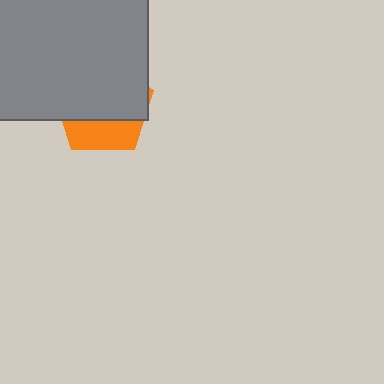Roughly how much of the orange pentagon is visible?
A small part of it is visible (roughly 31%).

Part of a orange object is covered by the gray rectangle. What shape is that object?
It is a pentagon.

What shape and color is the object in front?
The object in front is a gray rectangle.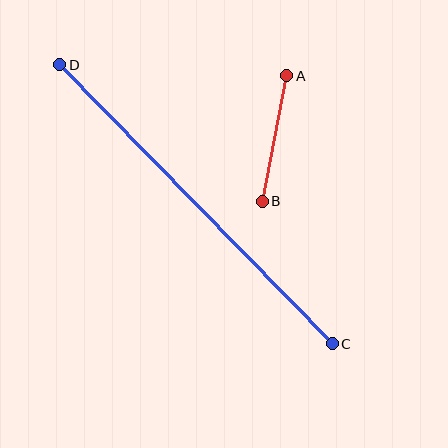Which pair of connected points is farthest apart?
Points C and D are farthest apart.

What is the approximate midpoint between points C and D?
The midpoint is at approximately (196, 204) pixels.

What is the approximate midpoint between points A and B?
The midpoint is at approximately (274, 139) pixels.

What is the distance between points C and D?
The distance is approximately 390 pixels.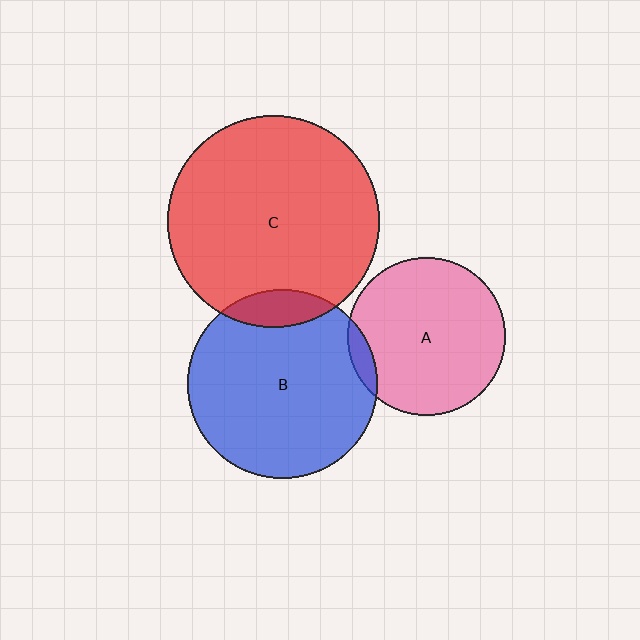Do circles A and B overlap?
Yes.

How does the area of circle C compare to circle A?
Approximately 1.8 times.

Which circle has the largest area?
Circle C (red).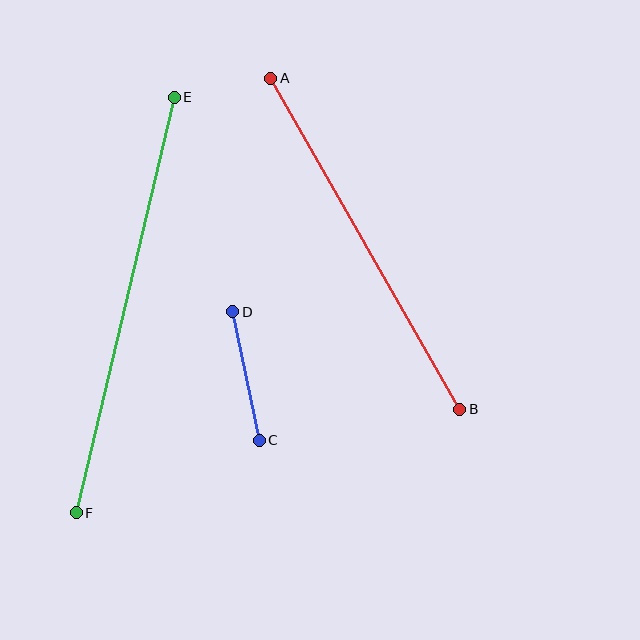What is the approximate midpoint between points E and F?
The midpoint is at approximately (125, 305) pixels.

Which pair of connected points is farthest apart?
Points E and F are farthest apart.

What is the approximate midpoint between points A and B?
The midpoint is at approximately (365, 244) pixels.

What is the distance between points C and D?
The distance is approximately 131 pixels.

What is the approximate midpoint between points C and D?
The midpoint is at approximately (246, 376) pixels.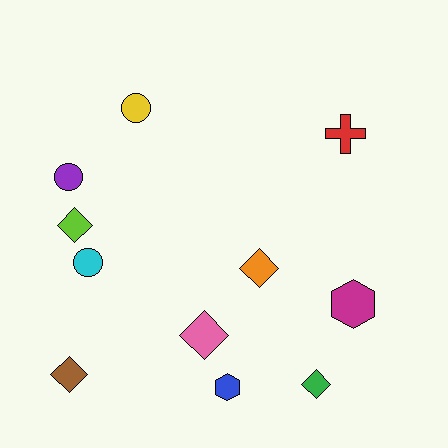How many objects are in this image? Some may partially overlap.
There are 11 objects.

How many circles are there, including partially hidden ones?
There are 3 circles.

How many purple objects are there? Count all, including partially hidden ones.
There is 1 purple object.